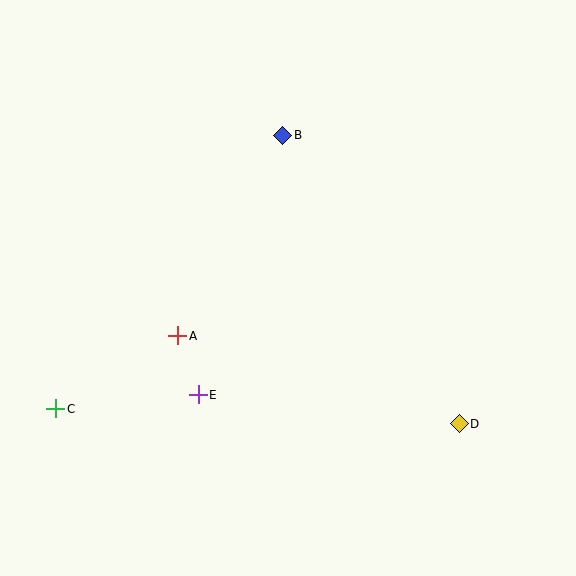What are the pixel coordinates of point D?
Point D is at (459, 424).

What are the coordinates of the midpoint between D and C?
The midpoint between D and C is at (258, 416).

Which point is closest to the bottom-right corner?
Point D is closest to the bottom-right corner.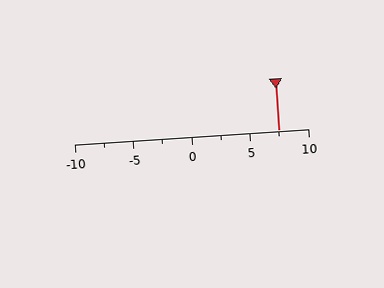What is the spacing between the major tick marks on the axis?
The major ticks are spaced 5 apart.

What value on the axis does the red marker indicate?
The marker indicates approximately 7.5.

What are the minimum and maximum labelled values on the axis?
The axis runs from -10 to 10.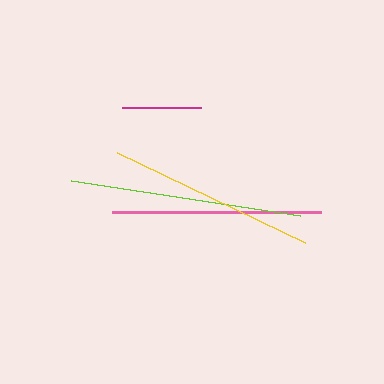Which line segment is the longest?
The lime line is the longest at approximately 232 pixels.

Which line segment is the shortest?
The magenta line is the shortest at approximately 79 pixels.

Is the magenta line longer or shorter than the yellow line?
The yellow line is longer than the magenta line.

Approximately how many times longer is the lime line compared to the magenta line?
The lime line is approximately 3.0 times the length of the magenta line.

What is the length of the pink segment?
The pink segment is approximately 209 pixels long.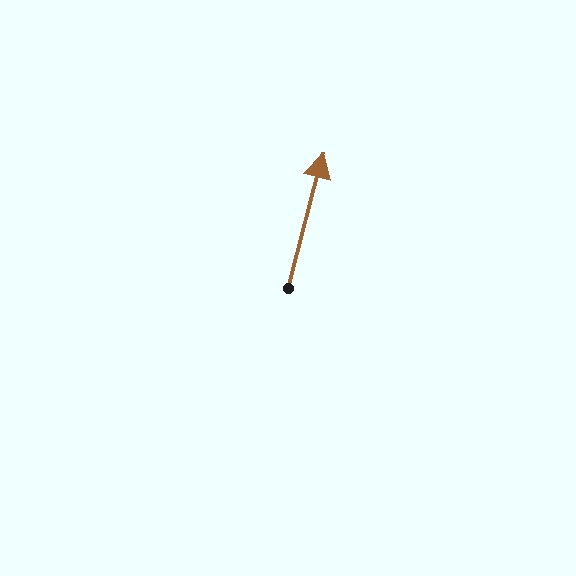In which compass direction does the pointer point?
North.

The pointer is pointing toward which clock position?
Roughly 12 o'clock.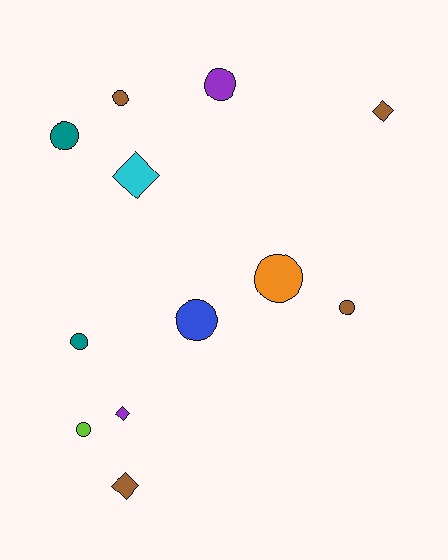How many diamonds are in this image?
There are 4 diamonds.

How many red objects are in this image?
There are no red objects.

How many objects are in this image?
There are 12 objects.